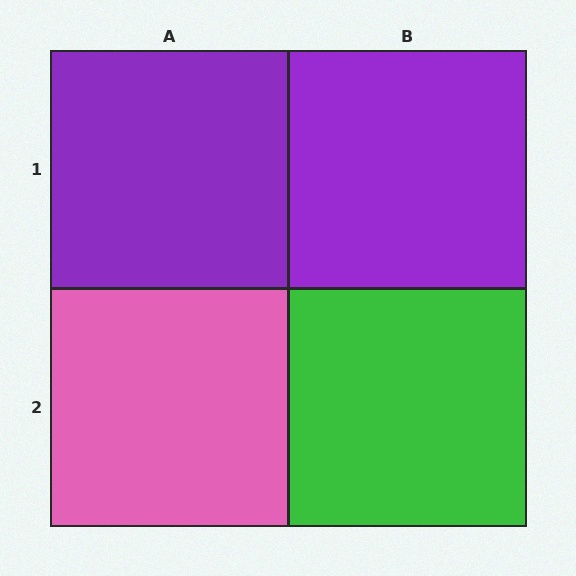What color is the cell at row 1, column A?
Purple.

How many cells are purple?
2 cells are purple.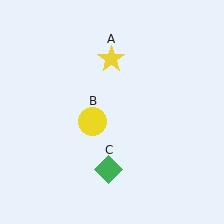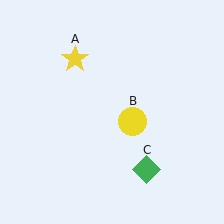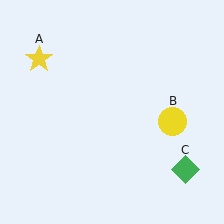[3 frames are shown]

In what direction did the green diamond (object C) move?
The green diamond (object C) moved right.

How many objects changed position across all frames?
3 objects changed position: yellow star (object A), yellow circle (object B), green diamond (object C).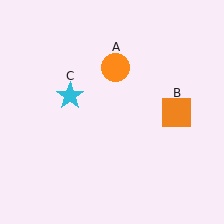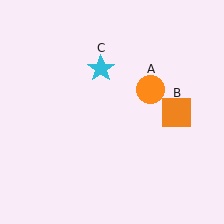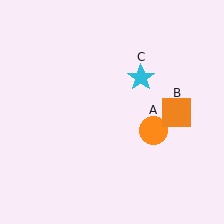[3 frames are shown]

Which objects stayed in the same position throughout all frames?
Orange square (object B) remained stationary.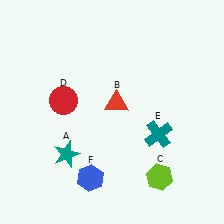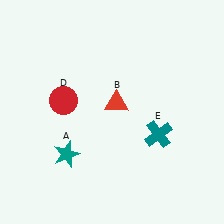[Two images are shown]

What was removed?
The blue hexagon (F), the lime hexagon (C) were removed in Image 2.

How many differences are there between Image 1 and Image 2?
There are 2 differences between the two images.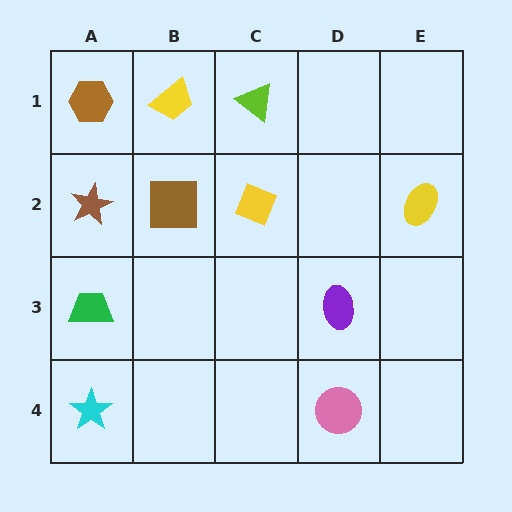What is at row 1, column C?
A lime triangle.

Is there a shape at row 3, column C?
No, that cell is empty.